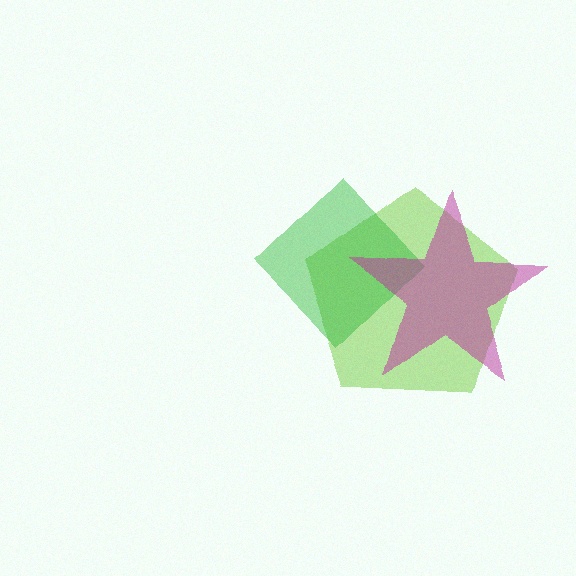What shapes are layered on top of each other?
The layered shapes are: a lime pentagon, a green diamond, a magenta star.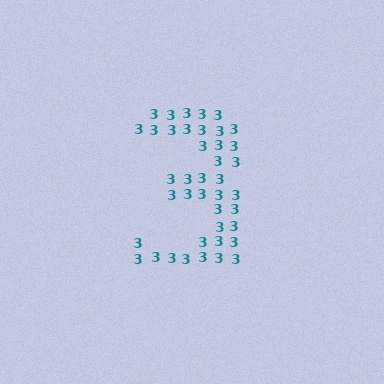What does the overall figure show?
The overall figure shows the digit 3.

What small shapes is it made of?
It is made of small digit 3's.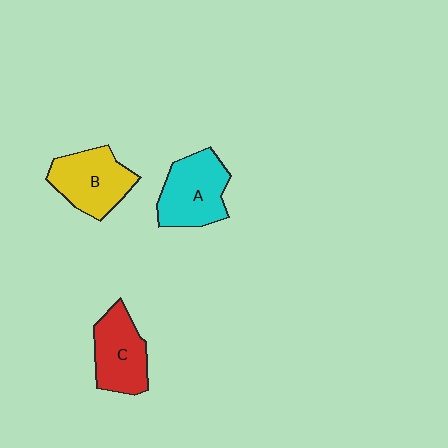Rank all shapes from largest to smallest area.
From largest to smallest: A (cyan), B (yellow), C (red).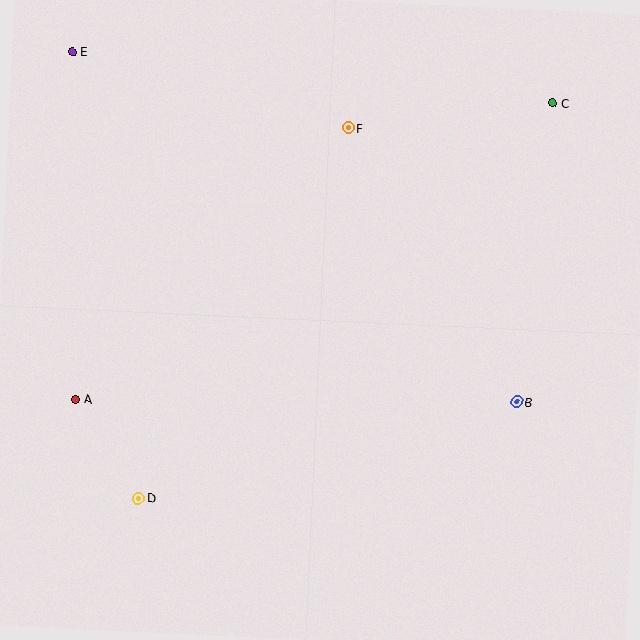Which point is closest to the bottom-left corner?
Point D is closest to the bottom-left corner.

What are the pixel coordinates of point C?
Point C is at (553, 103).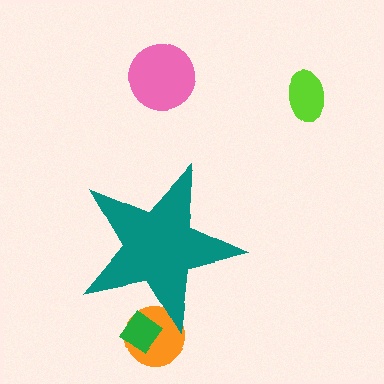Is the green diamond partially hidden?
Yes, the green diamond is partially hidden behind the teal star.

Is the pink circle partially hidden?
No, the pink circle is fully visible.